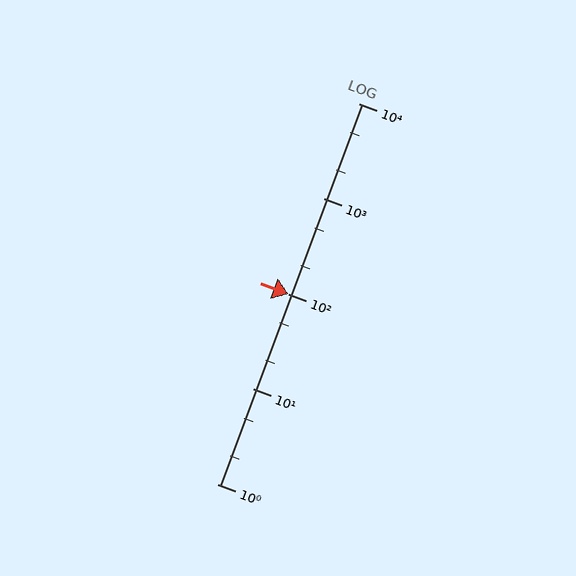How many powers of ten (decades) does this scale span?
The scale spans 4 decades, from 1 to 10000.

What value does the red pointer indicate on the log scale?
The pointer indicates approximately 100.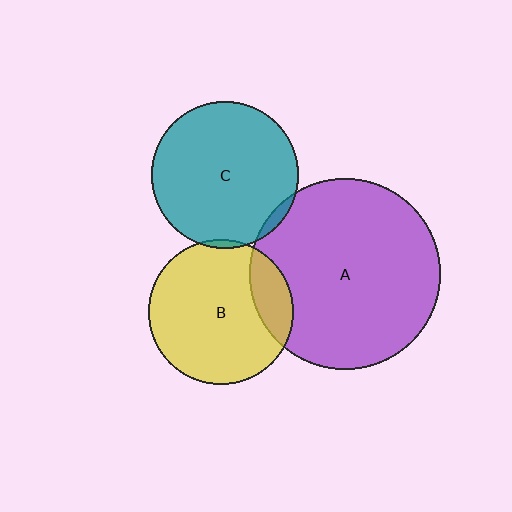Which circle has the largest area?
Circle A (purple).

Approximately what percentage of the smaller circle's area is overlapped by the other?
Approximately 15%.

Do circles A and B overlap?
Yes.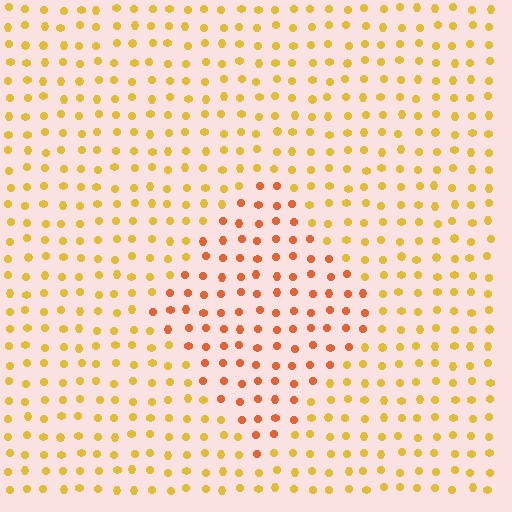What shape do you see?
I see a diamond.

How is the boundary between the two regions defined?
The boundary is defined purely by a slight shift in hue (about 31 degrees). Spacing, size, and orientation are identical on both sides.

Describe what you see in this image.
The image is filled with small yellow elements in a uniform arrangement. A diamond-shaped region is visible where the elements are tinted to a slightly different hue, forming a subtle color boundary.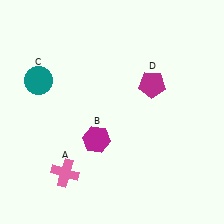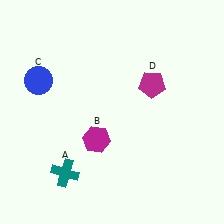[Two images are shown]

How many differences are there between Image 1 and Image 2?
There are 2 differences between the two images.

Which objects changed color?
A changed from pink to teal. C changed from teal to blue.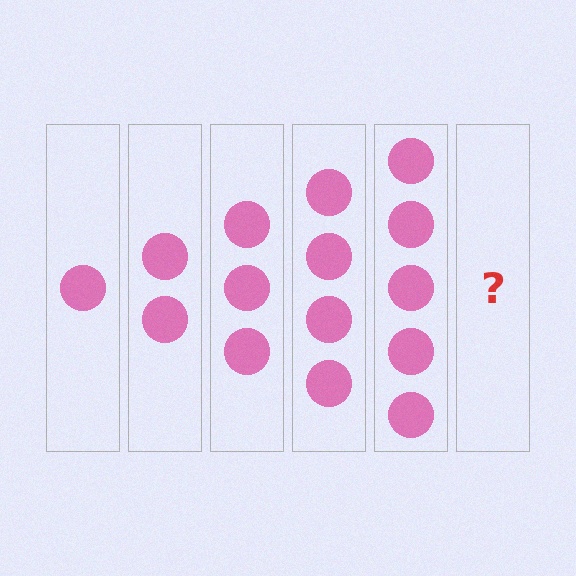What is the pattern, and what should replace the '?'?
The pattern is that each step adds one more circle. The '?' should be 6 circles.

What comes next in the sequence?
The next element should be 6 circles.